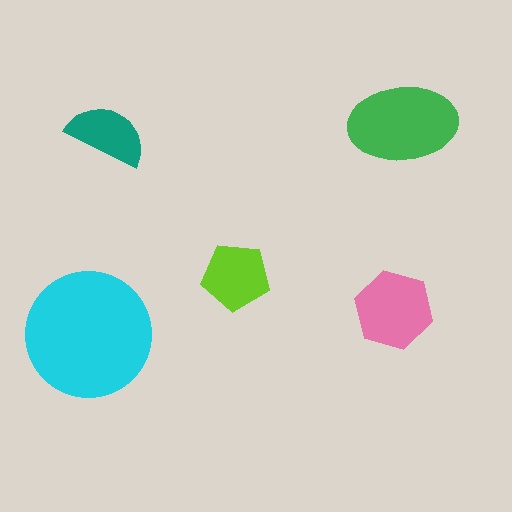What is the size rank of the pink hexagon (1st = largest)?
3rd.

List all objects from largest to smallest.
The cyan circle, the green ellipse, the pink hexagon, the lime pentagon, the teal semicircle.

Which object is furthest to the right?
The green ellipse is rightmost.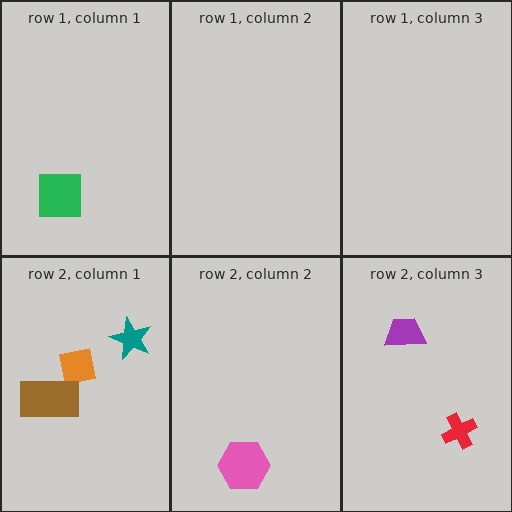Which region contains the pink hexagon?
The row 2, column 2 region.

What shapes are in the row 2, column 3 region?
The red cross, the purple trapezoid.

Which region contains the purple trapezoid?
The row 2, column 3 region.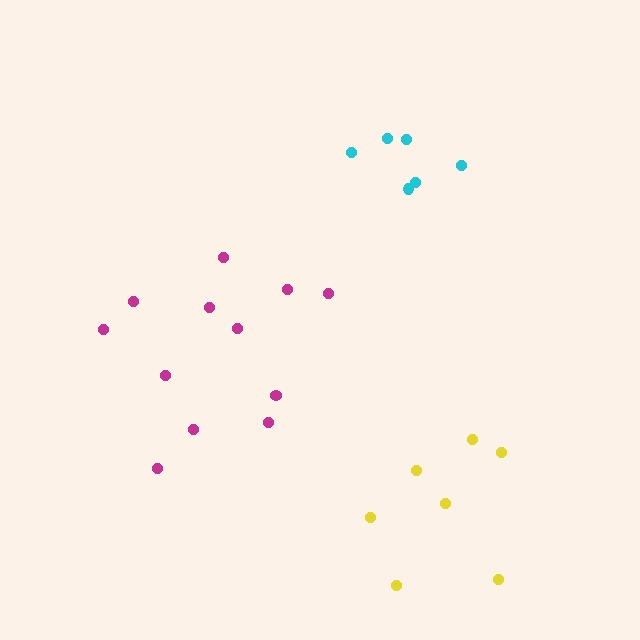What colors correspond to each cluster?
The clusters are colored: magenta, cyan, yellow.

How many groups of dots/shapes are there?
There are 3 groups.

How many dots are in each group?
Group 1: 12 dots, Group 2: 6 dots, Group 3: 7 dots (25 total).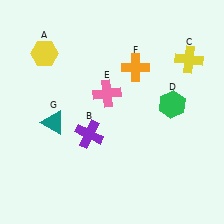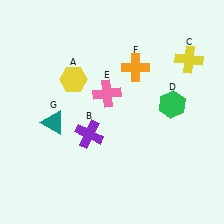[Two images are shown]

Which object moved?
The yellow hexagon (A) moved right.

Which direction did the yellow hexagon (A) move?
The yellow hexagon (A) moved right.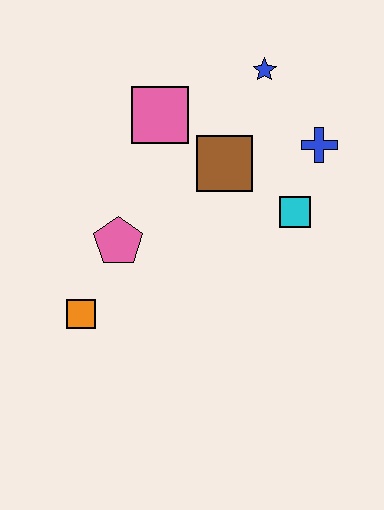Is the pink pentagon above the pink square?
No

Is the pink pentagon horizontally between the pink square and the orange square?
Yes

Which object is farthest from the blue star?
The orange square is farthest from the blue star.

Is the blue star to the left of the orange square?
No